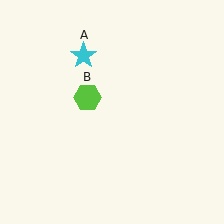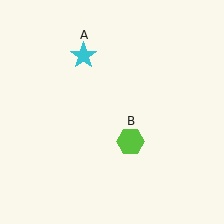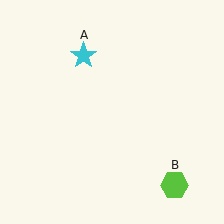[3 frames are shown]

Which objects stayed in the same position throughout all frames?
Cyan star (object A) remained stationary.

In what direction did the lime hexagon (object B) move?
The lime hexagon (object B) moved down and to the right.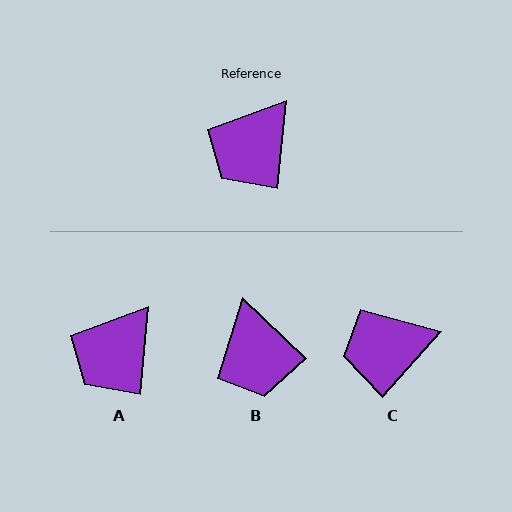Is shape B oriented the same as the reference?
No, it is off by about 52 degrees.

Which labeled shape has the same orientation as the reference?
A.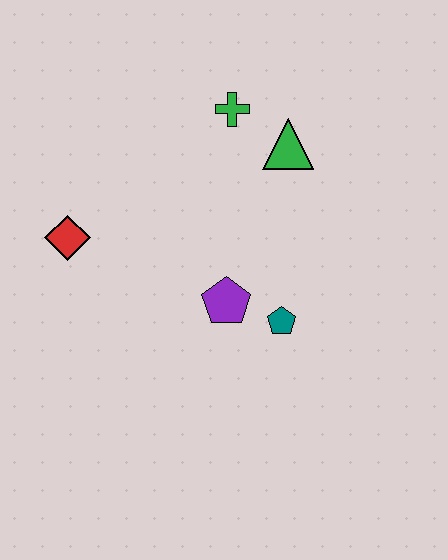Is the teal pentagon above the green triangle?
No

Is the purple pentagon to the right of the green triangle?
No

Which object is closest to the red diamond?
The purple pentagon is closest to the red diamond.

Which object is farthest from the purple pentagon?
The green cross is farthest from the purple pentagon.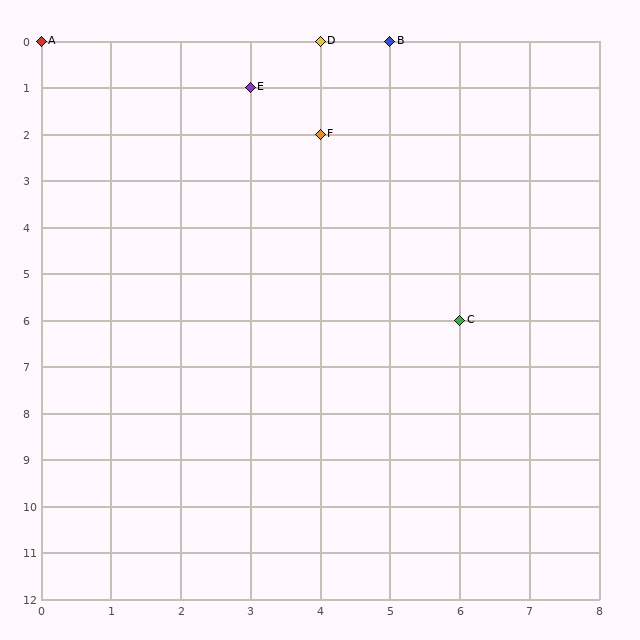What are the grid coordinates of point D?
Point D is at grid coordinates (4, 0).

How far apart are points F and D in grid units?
Points F and D are 2 rows apart.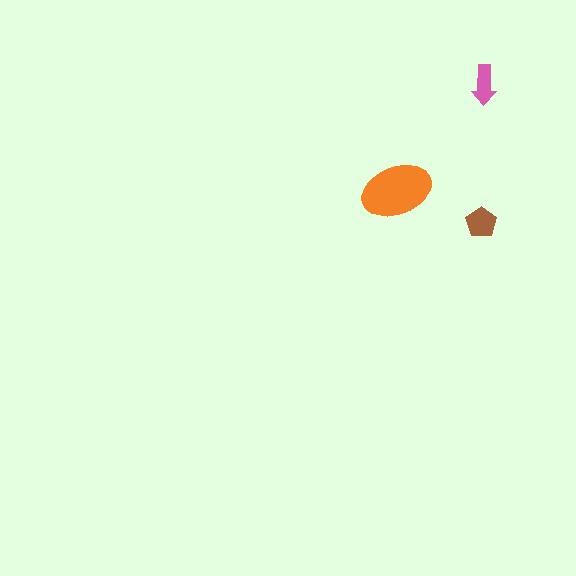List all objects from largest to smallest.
The orange ellipse, the brown pentagon, the pink arrow.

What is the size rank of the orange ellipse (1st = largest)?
1st.